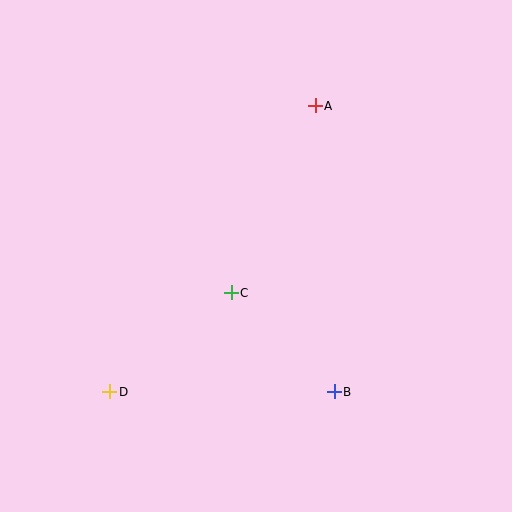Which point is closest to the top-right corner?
Point A is closest to the top-right corner.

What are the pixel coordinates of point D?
Point D is at (110, 392).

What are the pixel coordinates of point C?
Point C is at (231, 293).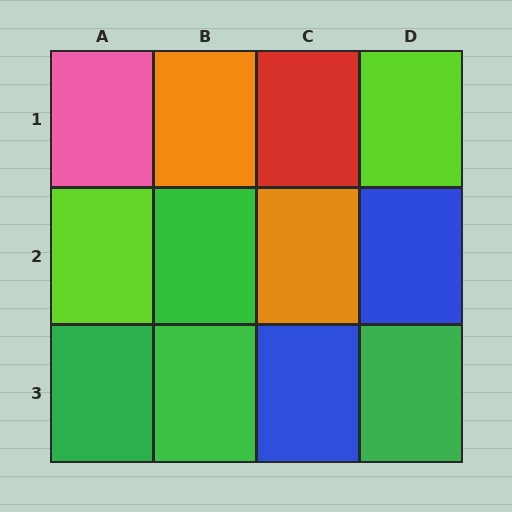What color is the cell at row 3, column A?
Green.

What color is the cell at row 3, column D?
Green.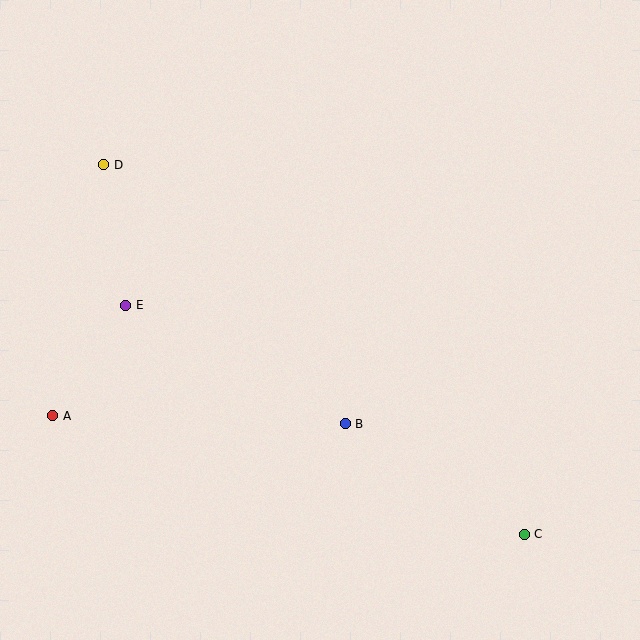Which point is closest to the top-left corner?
Point D is closest to the top-left corner.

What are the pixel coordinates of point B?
Point B is at (345, 424).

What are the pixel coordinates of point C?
Point C is at (524, 534).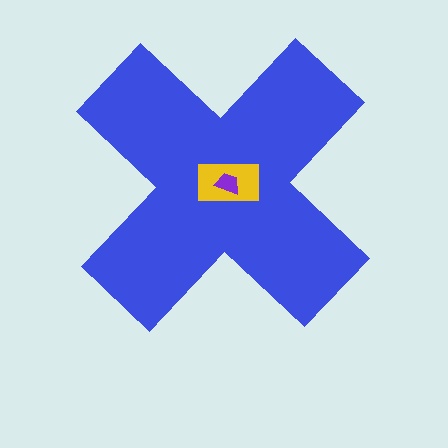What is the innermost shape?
The purple trapezoid.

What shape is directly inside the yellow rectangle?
The purple trapezoid.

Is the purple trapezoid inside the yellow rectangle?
Yes.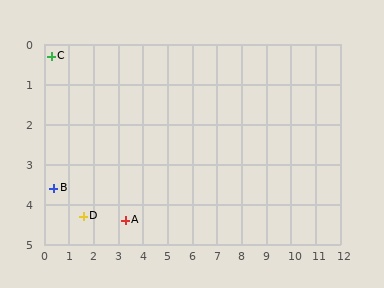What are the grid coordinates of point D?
Point D is at approximately (1.6, 4.3).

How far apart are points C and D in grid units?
Points C and D are about 4.2 grid units apart.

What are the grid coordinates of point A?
Point A is at approximately (3.3, 4.4).